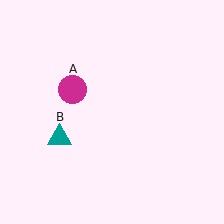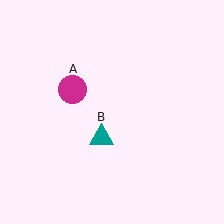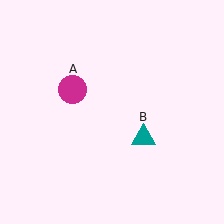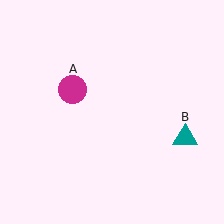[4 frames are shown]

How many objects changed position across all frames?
1 object changed position: teal triangle (object B).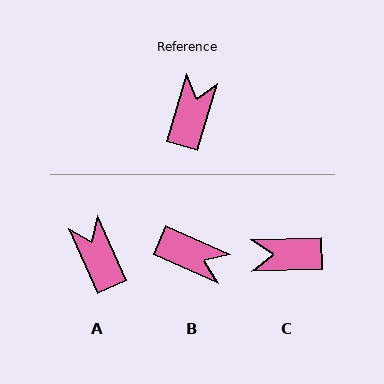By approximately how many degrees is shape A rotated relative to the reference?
Approximately 41 degrees counter-clockwise.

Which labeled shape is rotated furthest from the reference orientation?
C, about 109 degrees away.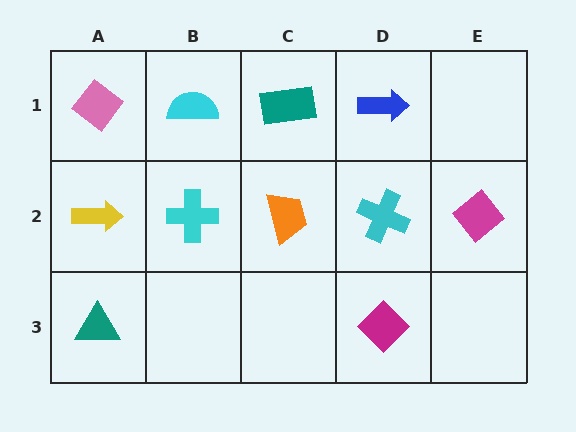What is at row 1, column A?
A pink diamond.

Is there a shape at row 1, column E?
No, that cell is empty.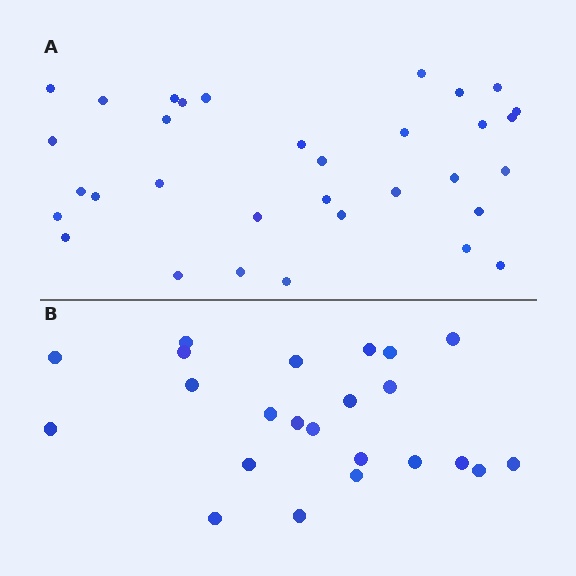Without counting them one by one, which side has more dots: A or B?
Region A (the top region) has more dots.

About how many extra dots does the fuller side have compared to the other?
Region A has roughly 10 or so more dots than region B.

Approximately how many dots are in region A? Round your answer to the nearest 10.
About 30 dots. (The exact count is 33, which rounds to 30.)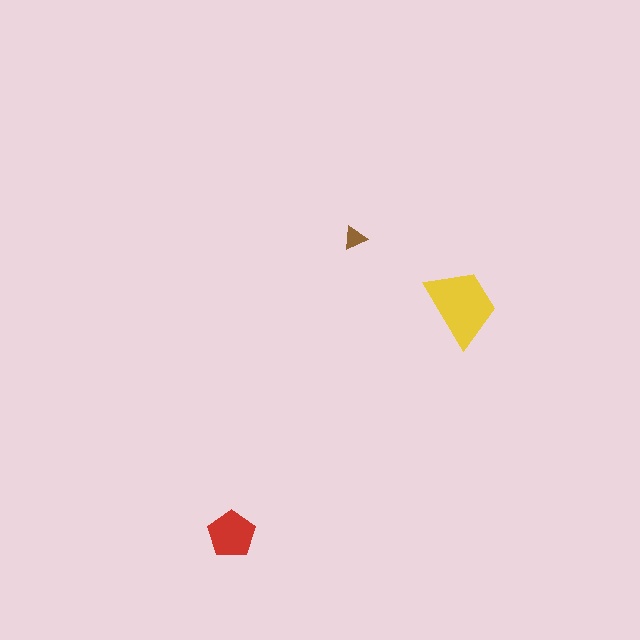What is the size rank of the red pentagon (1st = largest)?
2nd.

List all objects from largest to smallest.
The yellow trapezoid, the red pentagon, the brown triangle.